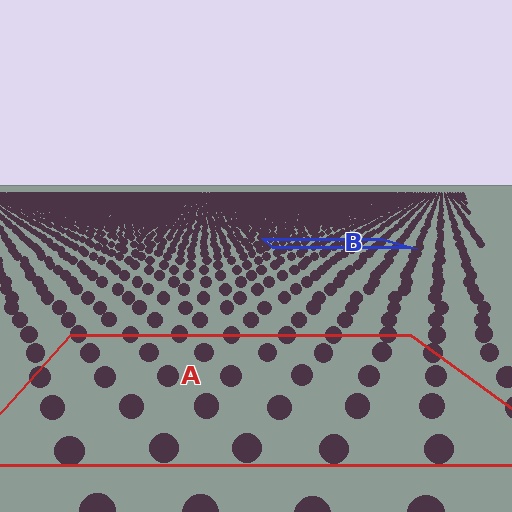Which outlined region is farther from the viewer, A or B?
Region B is farther from the viewer — the texture elements inside it appear smaller and more densely packed.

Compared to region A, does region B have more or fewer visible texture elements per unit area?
Region B has more texture elements per unit area — they are packed more densely because it is farther away.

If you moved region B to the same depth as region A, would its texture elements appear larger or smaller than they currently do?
They would appear larger. At a closer depth, the same texture elements are projected at a bigger on-screen size.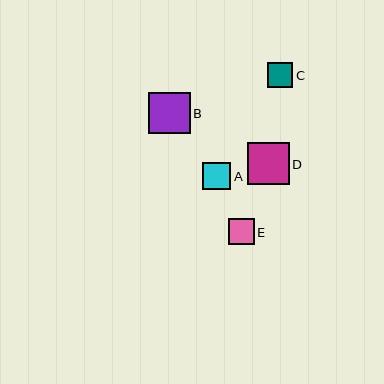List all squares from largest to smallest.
From largest to smallest: D, B, A, E, C.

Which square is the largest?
Square D is the largest with a size of approximately 42 pixels.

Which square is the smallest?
Square C is the smallest with a size of approximately 25 pixels.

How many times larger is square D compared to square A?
Square D is approximately 1.5 times the size of square A.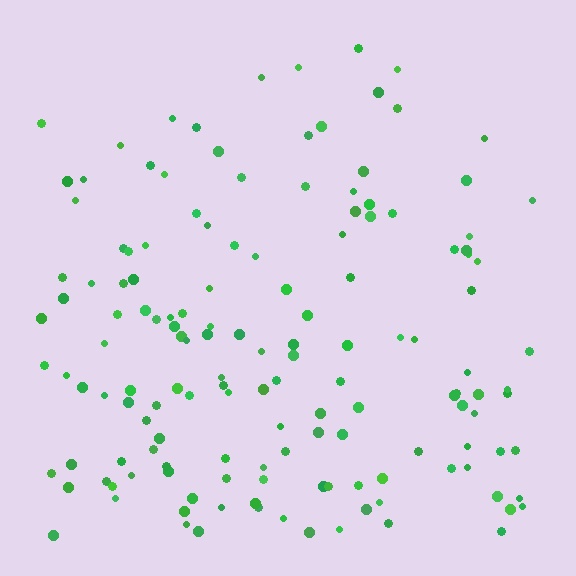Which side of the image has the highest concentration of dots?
The bottom.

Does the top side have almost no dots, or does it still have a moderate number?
Still a moderate number, just noticeably fewer than the bottom.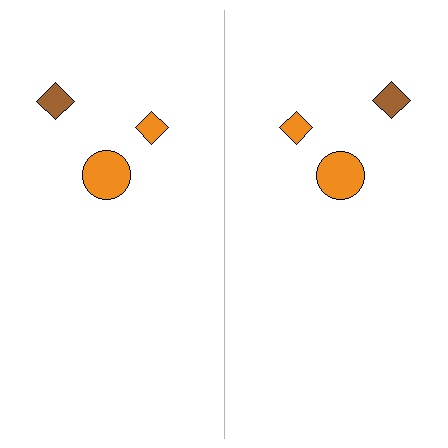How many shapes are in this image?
There are 6 shapes in this image.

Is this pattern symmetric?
Yes, this pattern has bilateral (reflection) symmetry.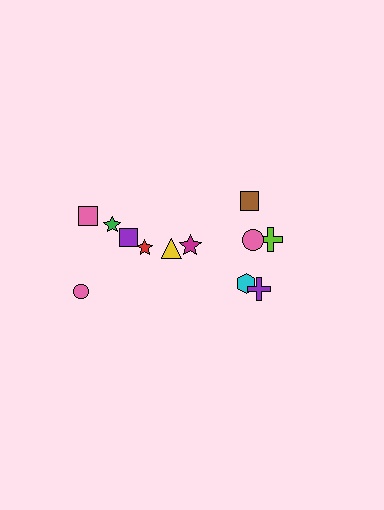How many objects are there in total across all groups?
There are 12 objects.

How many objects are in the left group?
There are 7 objects.